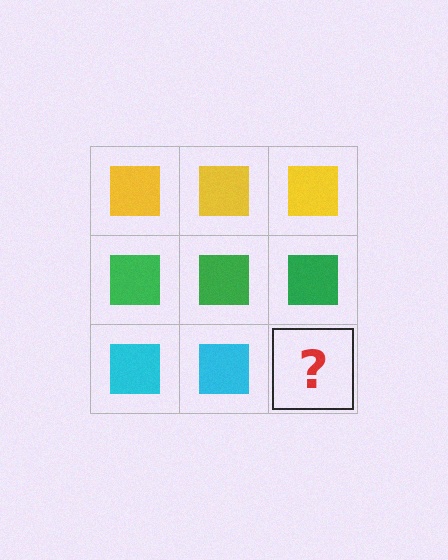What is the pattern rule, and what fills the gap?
The rule is that each row has a consistent color. The gap should be filled with a cyan square.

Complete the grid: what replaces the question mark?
The question mark should be replaced with a cyan square.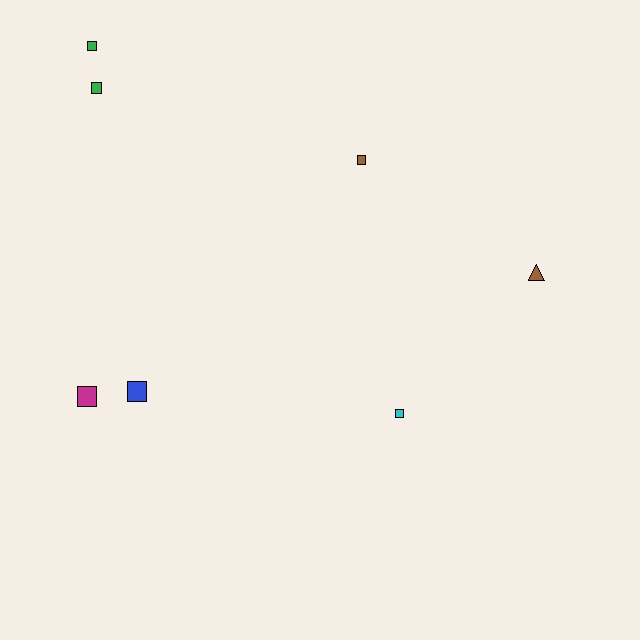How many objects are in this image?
There are 7 objects.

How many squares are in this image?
There are 6 squares.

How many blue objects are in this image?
There is 1 blue object.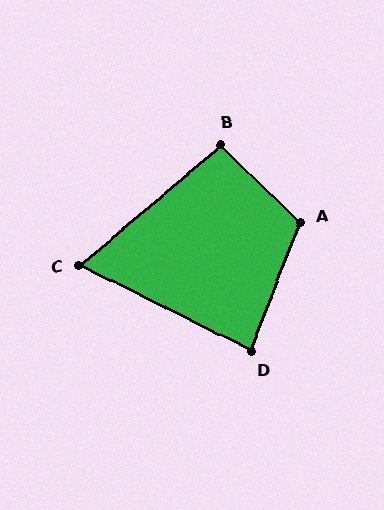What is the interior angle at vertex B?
Approximately 96 degrees (obtuse).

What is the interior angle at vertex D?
Approximately 84 degrees (acute).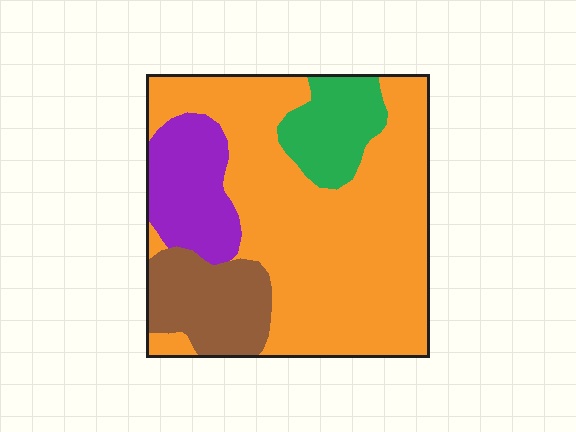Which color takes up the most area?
Orange, at roughly 60%.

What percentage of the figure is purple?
Purple covers about 15% of the figure.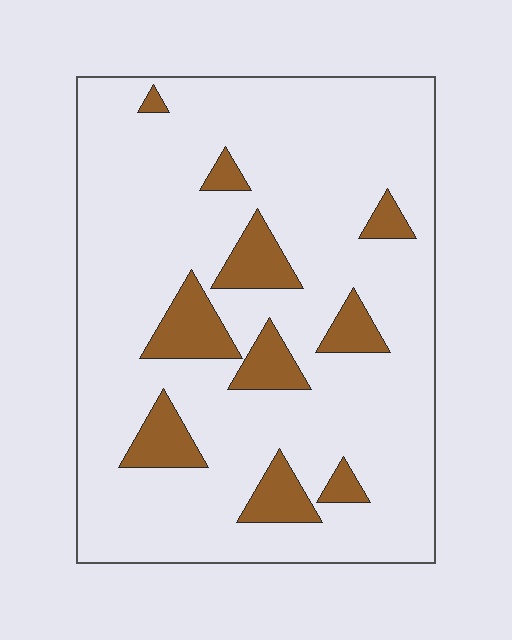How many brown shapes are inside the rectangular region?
10.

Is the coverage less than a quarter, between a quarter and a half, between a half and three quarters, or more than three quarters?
Less than a quarter.